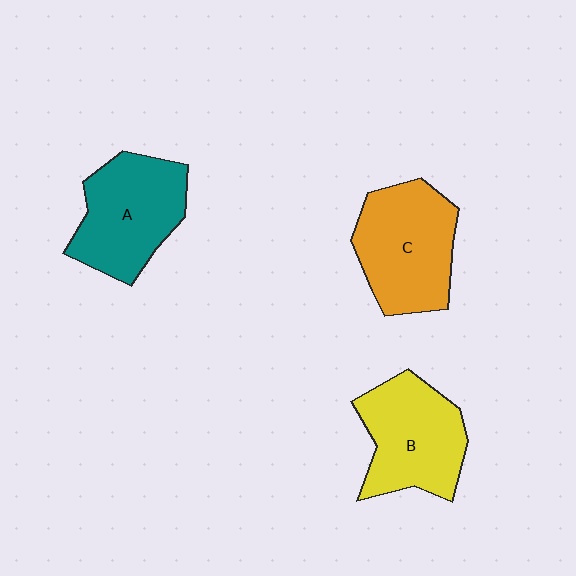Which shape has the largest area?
Shape C (orange).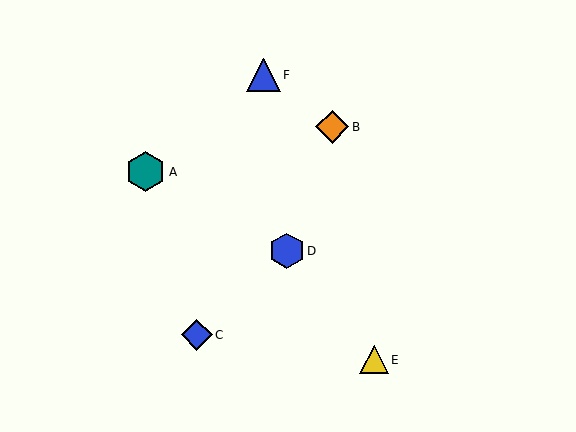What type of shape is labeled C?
Shape C is a blue diamond.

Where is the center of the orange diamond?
The center of the orange diamond is at (332, 127).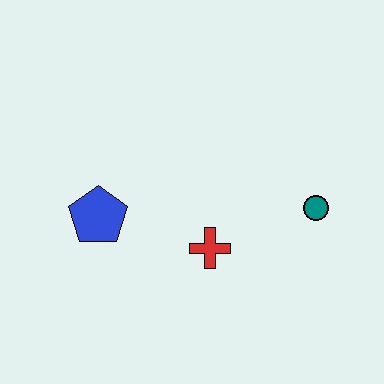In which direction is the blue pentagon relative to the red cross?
The blue pentagon is to the left of the red cross.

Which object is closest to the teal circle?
The red cross is closest to the teal circle.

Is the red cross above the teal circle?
No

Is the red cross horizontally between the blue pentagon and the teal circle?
Yes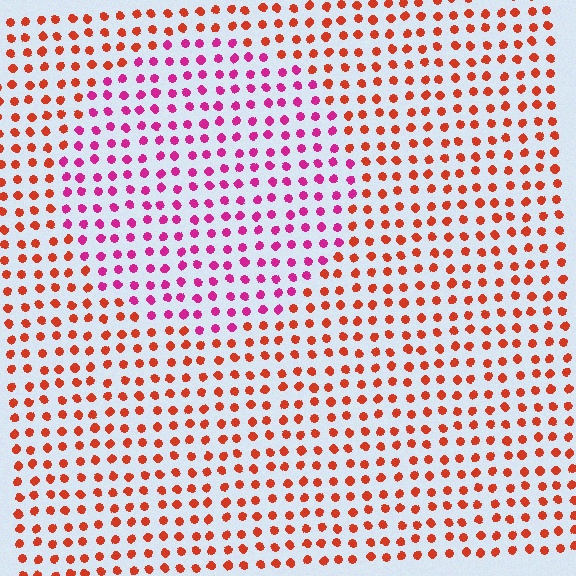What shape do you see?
I see a circle.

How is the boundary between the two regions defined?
The boundary is defined purely by a slight shift in hue (about 47 degrees). Spacing, size, and orientation are identical on both sides.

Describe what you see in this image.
The image is filled with small red elements in a uniform arrangement. A circle-shaped region is visible where the elements are tinted to a slightly different hue, forming a subtle color boundary.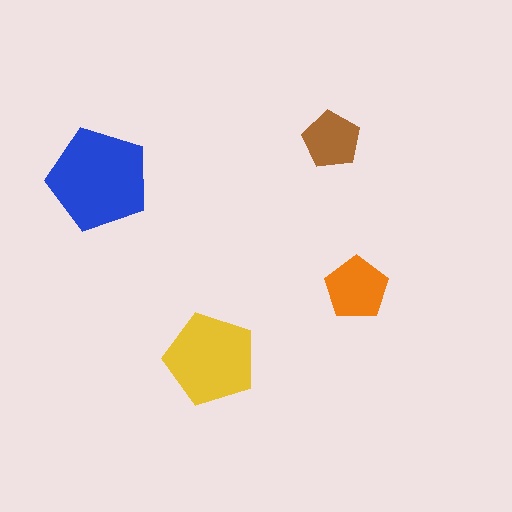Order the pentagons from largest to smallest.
the blue one, the yellow one, the orange one, the brown one.